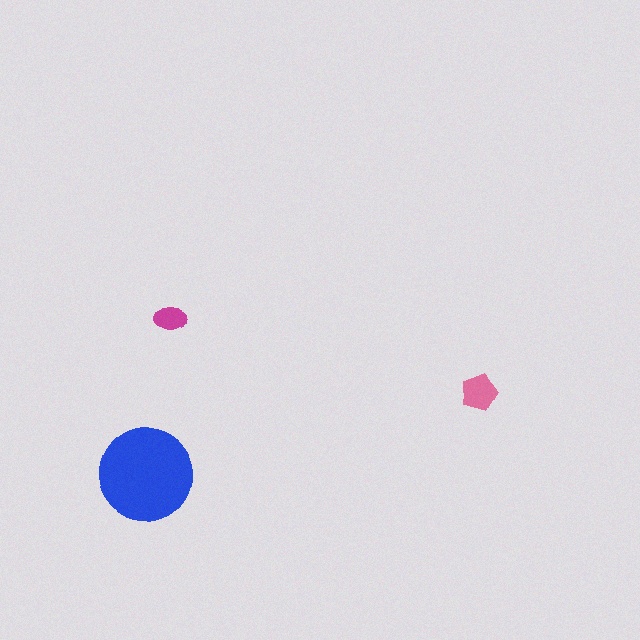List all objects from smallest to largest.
The magenta ellipse, the pink pentagon, the blue circle.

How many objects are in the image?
There are 3 objects in the image.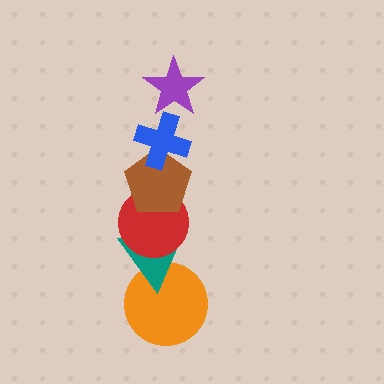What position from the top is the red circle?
The red circle is 4th from the top.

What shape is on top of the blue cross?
The purple star is on top of the blue cross.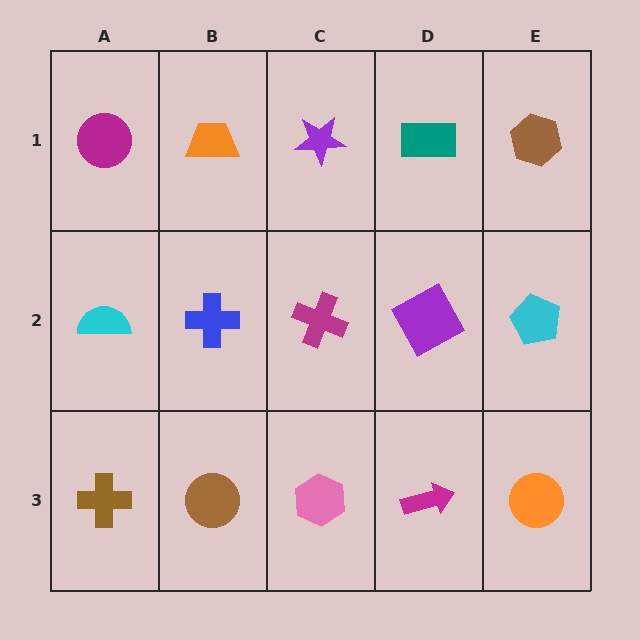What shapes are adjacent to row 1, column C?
A magenta cross (row 2, column C), an orange trapezoid (row 1, column B), a teal rectangle (row 1, column D).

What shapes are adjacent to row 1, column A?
A cyan semicircle (row 2, column A), an orange trapezoid (row 1, column B).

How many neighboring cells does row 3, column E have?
2.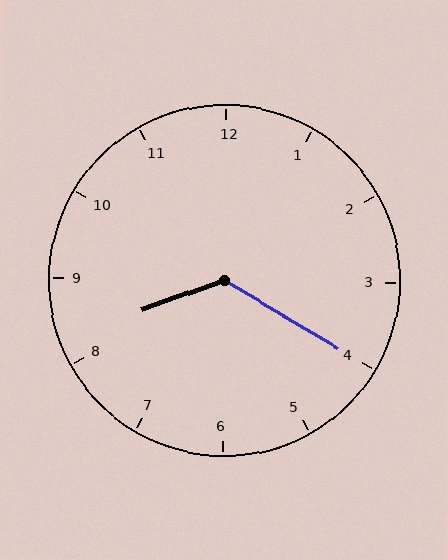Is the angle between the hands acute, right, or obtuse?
It is obtuse.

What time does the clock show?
8:20.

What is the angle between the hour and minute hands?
Approximately 130 degrees.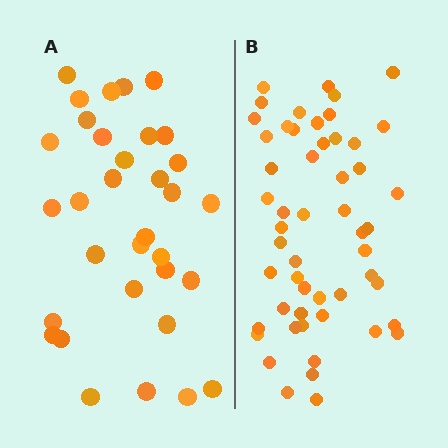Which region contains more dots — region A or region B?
Region B (the right region) has more dots.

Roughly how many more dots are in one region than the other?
Region B has approximately 20 more dots than region A.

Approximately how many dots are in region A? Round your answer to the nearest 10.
About 30 dots. (The exact count is 33, which rounds to 30.)